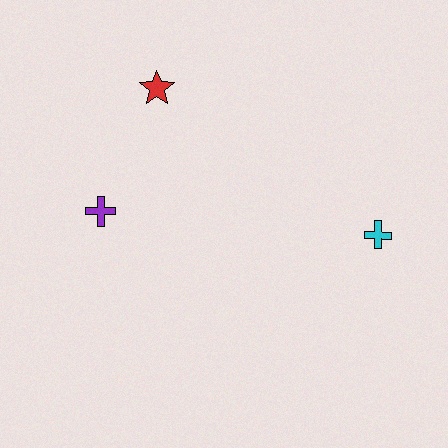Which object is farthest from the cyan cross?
The purple cross is farthest from the cyan cross.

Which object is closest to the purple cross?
The red star is closest to the purple cross.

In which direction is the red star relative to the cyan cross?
The red star is to the left of the cyan cross.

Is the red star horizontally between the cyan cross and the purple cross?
Yes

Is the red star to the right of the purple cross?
Yes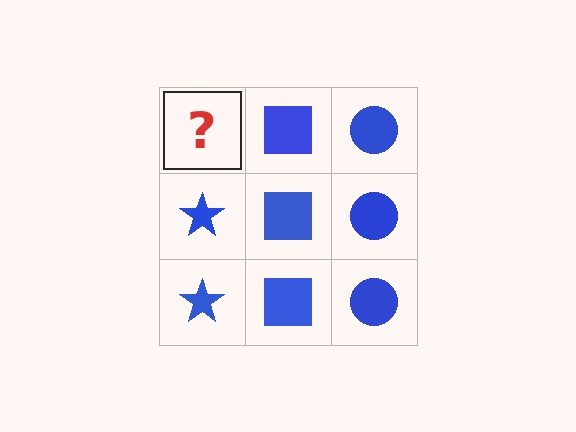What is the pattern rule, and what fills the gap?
The rule is that each column has a consistent shape. The gap should be filled with a blue star.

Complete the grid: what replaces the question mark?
The question mark should be replaced with a blue star.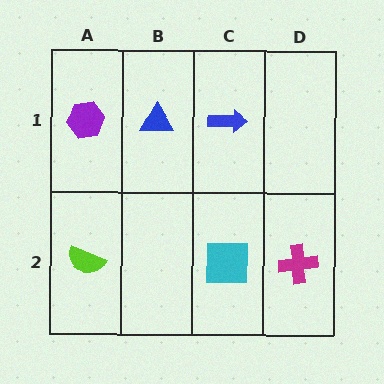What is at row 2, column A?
A lime semicircle.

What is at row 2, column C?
A cyan square.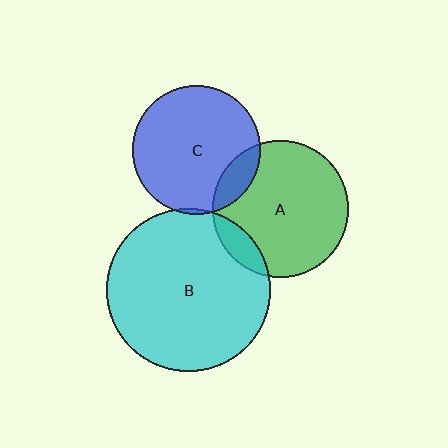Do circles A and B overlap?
Yes.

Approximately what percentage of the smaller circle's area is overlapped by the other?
Approximately 10%.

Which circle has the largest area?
Circle B (cyan).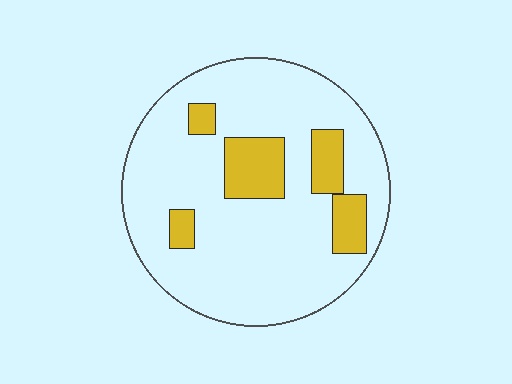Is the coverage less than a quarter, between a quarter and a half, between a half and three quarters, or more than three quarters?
Less than a quarter.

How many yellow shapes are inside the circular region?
5.